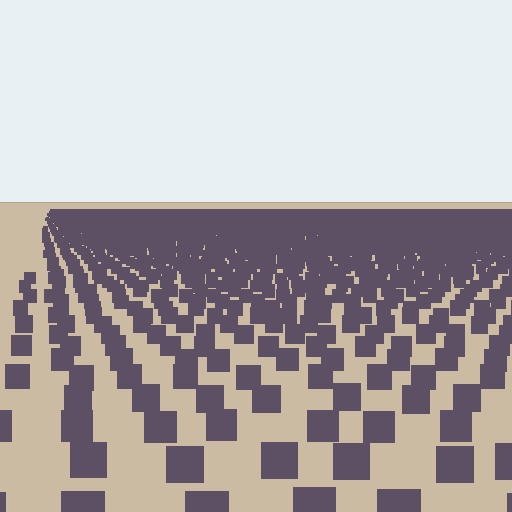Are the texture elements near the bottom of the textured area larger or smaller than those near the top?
Larger. Near the bottom, elements are closer to the viewer and appear at a bigger on-screen size.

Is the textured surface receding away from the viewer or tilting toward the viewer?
The surface is receding away from the viewer. Texture elements get smaller and denser toward the top.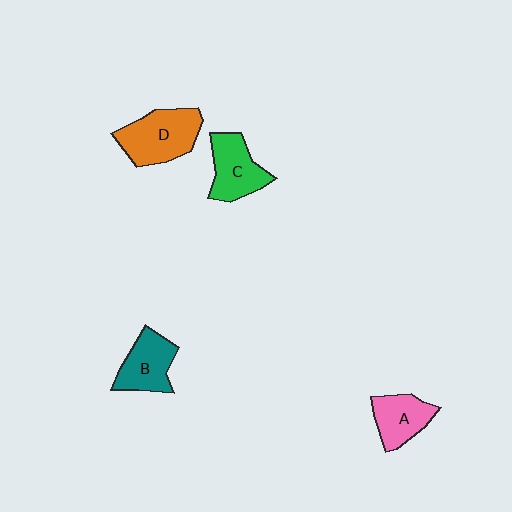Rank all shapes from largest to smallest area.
From largest to smallest: D (orange), C (green), B (teal), A (pink).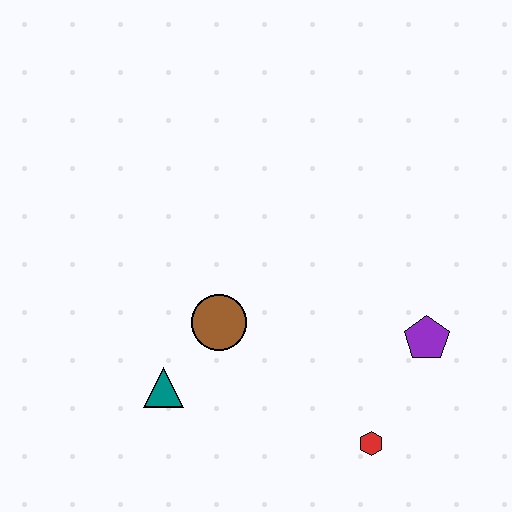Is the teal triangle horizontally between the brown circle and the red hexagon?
No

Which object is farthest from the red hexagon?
The teal triangle is farthest from the red hexagon.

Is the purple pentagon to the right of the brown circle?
Yes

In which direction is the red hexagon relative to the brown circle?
The red hexagon is to the right of the brown circle.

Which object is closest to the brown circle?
The teal triangle is closest to the brown circle.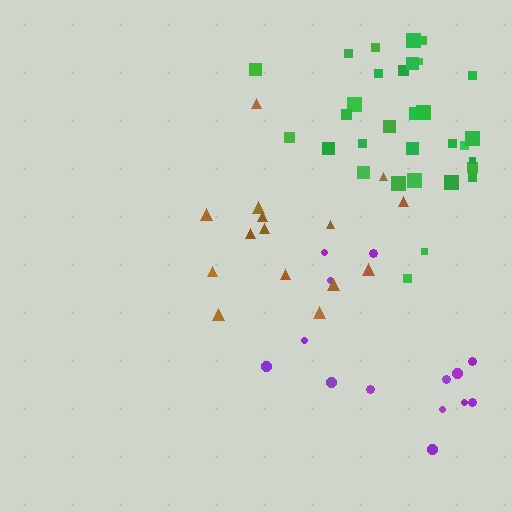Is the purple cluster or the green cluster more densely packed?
Green.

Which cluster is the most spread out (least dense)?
Purple.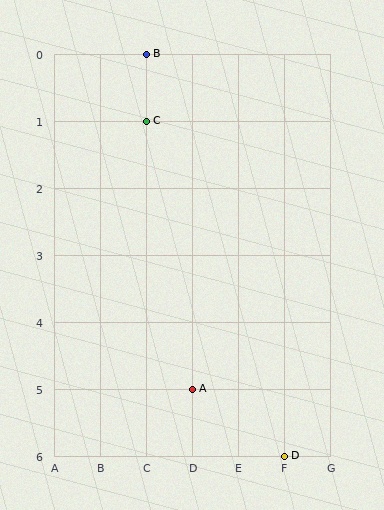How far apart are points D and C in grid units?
Points D and C are 3 columns and 5 rows apart (about 5.8 grid units diagonally).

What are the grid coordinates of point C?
Point C is at grid coordinates (C, 1).